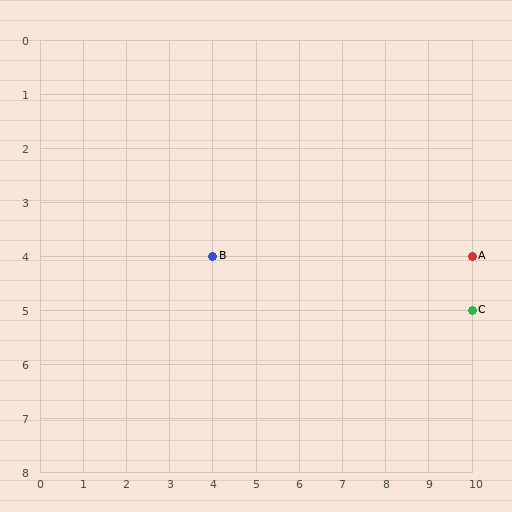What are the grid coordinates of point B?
Point B is at grid coordinates (4, 4).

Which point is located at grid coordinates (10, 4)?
Point A is at (10, 4).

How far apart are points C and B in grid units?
Points C and B are 6 columns and 1 row apart (about 6.1 grid units diagonally).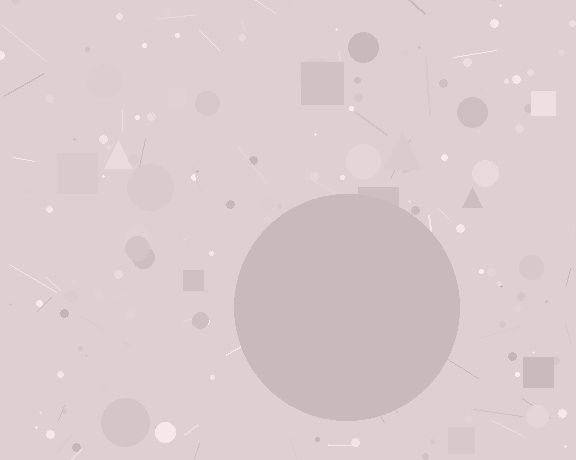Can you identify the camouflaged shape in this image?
The camouflaged shape is a circle.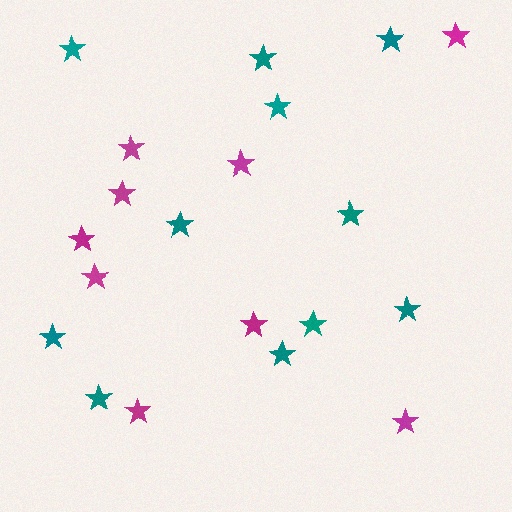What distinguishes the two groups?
There are 2 groups: one group of teal stars (11) and one group of magenta stars (9).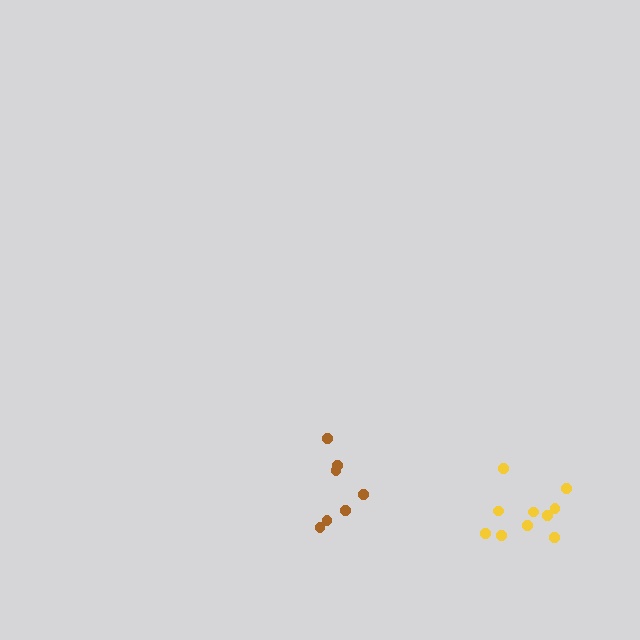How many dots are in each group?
Group 1: 7 dots, Group 2: 10 dots (17 total).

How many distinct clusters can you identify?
There are 2 distinct clusters.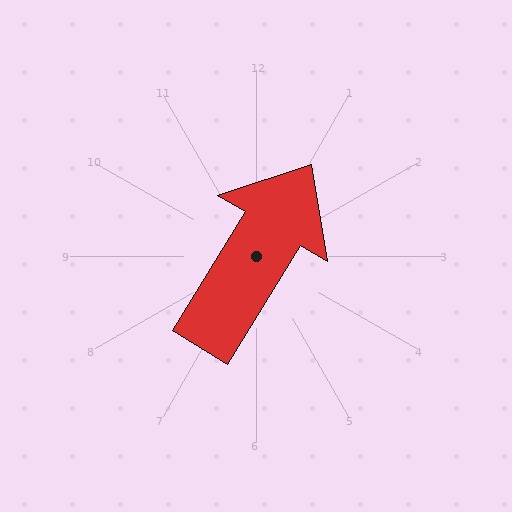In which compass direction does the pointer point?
Northeast.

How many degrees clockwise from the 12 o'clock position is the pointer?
Approximately 31 degrees.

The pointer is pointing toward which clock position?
Roughly 1 o'clock.